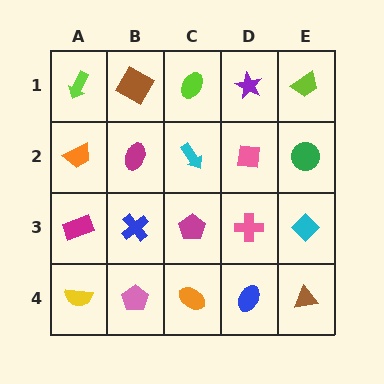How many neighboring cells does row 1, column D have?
3.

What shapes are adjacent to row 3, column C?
A cyan arrow (row 2, column C), an orange ellipse (row 4, column C), a blue cross (row 3, column B), a pink cross (row 3, column D).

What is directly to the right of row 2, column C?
A pink square.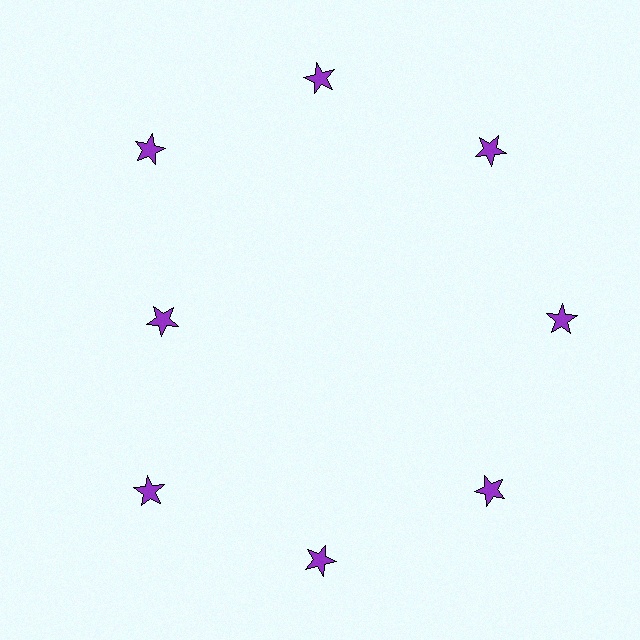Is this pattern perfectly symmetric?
No. The 8 purple stars are arranged in a ring, but one element near the 9 o'clock position is pulled inward toward the center, breaking the 8-fold rotational symmetry.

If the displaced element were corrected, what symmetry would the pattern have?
It would have 8-fold rotational symmetry — the pattern would map onto itself every 45 degrees.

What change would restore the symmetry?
The symmetry would be restored by moving it outward, back onto the ring so that all 8 stars sit at equal angles and equal distance from the center.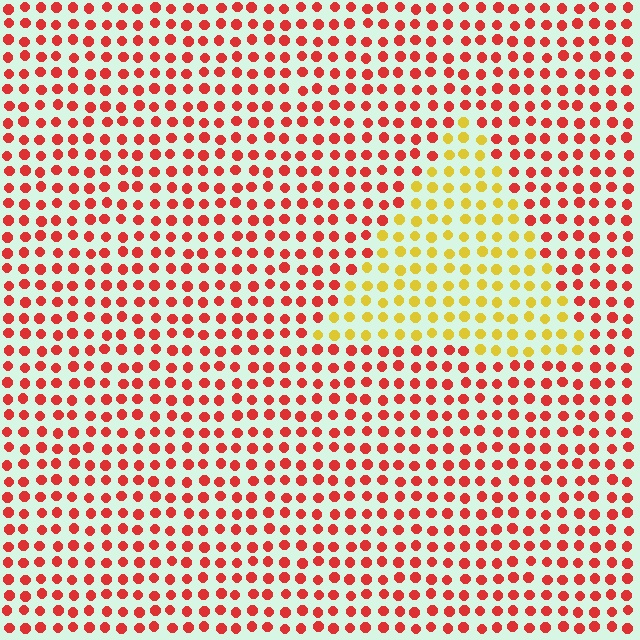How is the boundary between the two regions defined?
The boundary is defined purely by a slight shift in hue (about 53 degrees). Spacing, size, and orientation are identical on both sides.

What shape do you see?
I see a triangle.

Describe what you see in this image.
The image is filled with small red elements in a uniform arrangement. A triangle-shaped region is visible where the elements are tinted to a slightly different hue, forming a subtle color boundary.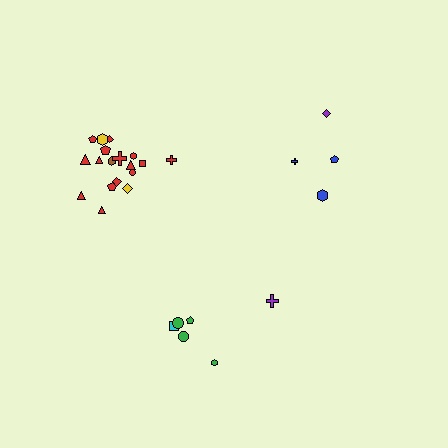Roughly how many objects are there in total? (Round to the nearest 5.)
Roughly 30 objects in total.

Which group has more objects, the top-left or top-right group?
The top-left group.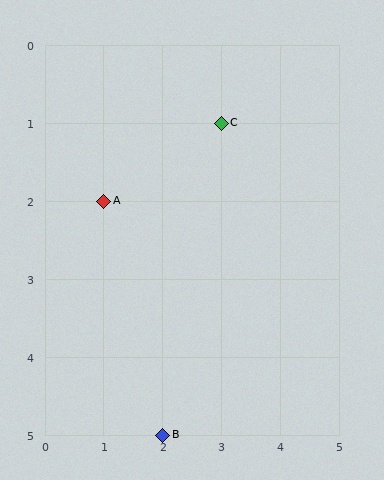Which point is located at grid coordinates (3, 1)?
Point C is at (3, 1).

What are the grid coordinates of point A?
Point A is at grid coordinates (1, 2).